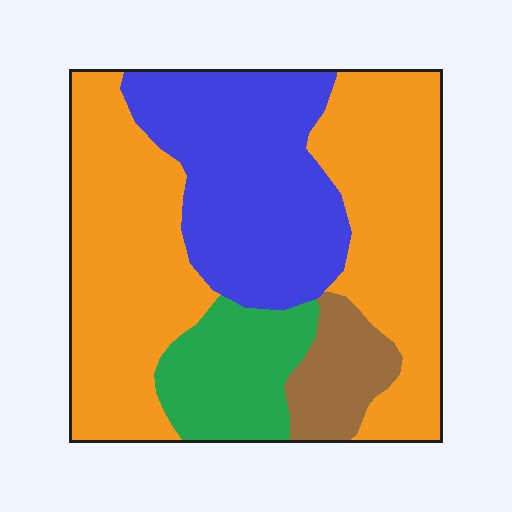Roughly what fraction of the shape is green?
Green takes up less than a sixth of the shape.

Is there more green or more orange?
Orange.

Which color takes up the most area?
Orange, at roughly 50%.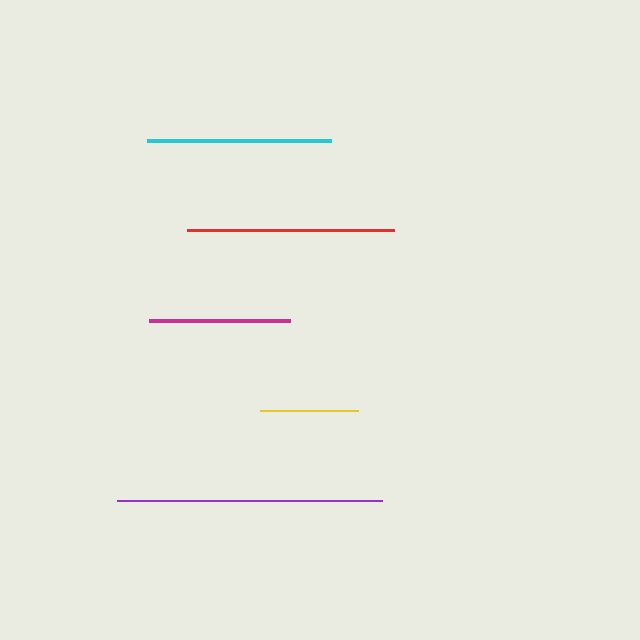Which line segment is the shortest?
The yellow line is the shortest at approximately 98 pixels.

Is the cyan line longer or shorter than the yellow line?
The cyan line is longer than the yellow line.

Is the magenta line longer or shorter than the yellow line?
The magenta line is longer than the yellow line.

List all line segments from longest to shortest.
From longest to shortest: purple, red, cyan, magenta, yellow.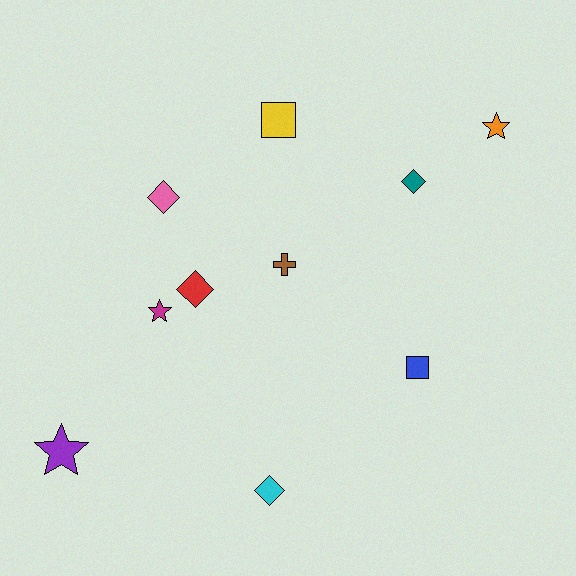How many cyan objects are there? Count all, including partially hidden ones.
There is 1 cyan object.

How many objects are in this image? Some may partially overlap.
There are 10 objects.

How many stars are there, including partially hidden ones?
There are 3 stars.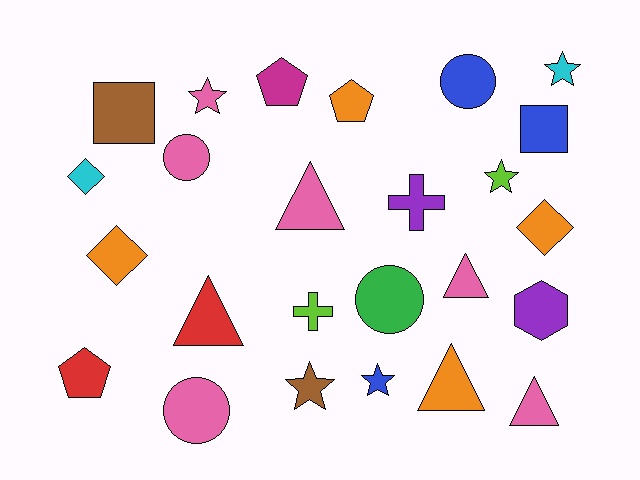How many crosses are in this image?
There are 2 crosses.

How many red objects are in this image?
There are 2 red objects.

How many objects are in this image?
There are 25 objects.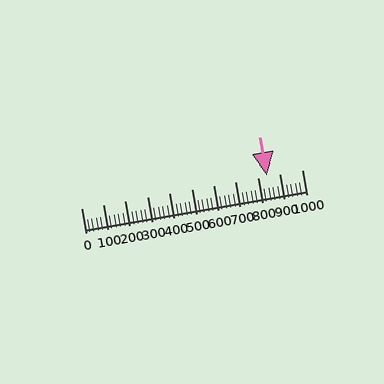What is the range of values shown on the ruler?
The ruler shows values from 0 to 1000.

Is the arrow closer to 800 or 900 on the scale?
The arrow is closer to 800.